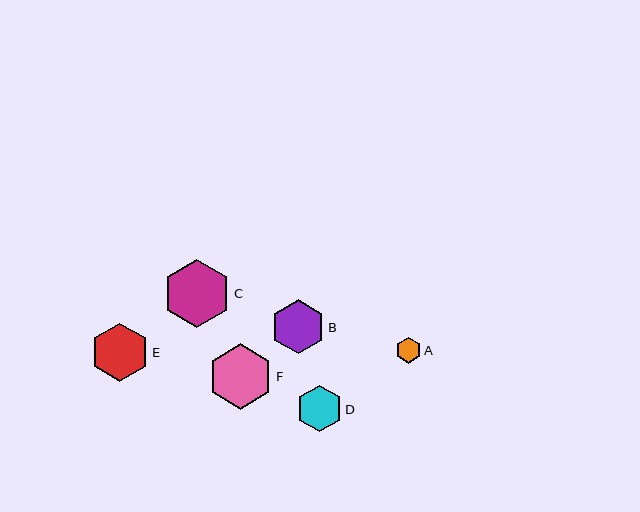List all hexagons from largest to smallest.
From largest to smallest: C, F, E, B, D, A.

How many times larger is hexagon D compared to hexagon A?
Hexagon D is approximately 1.8 times the size of hexagon A.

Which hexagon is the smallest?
Hexagon A is the smallest with a size of approximately 26 pixels.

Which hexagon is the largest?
Hexagon C is the largest with a size of approximately 67 pixels.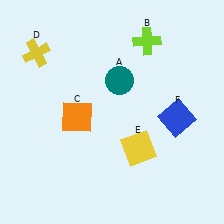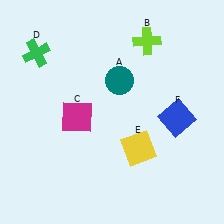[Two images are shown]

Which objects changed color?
C changed from orange to magenta. D changed from yellow to green.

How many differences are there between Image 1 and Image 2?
There are 2 differences between the two images.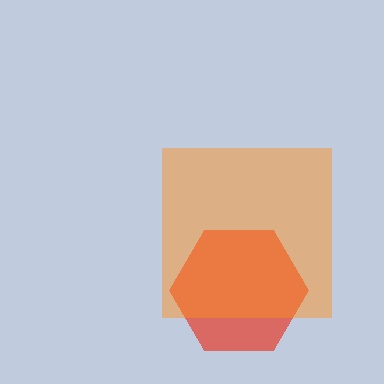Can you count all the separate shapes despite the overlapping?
Yes, there are 2 separate shapes.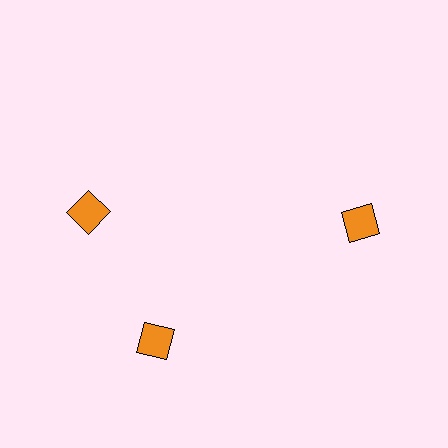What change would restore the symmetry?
The symmetry would be restored by rotating it back into even spacing with its neighbors so that all 3 diamonds sit at equal angles and equal distance from the center.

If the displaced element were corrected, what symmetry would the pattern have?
It would have 3-fold rotational symmetry — the pattern would map onto itself every 120 degrees.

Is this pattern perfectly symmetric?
No. The 3 orange diamonds are arranged in a ring, but one element near the 11 o'clock position is rotated out of alignment along the ring, breaking the 3-fold rotational symmetry.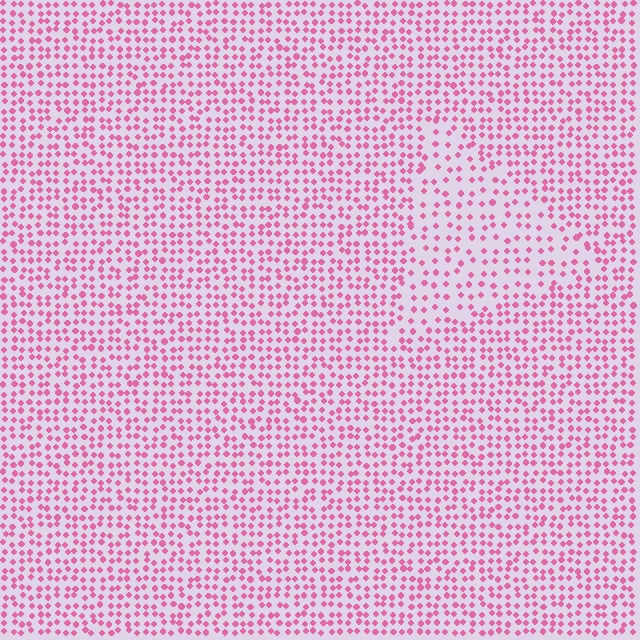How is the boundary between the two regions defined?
The boundary is defined by a change in element density (approximately 1.7x ratio). All elements are the same color, size, and shape.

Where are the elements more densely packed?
The elements are more densely packed outside the triangle boundary.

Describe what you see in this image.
The image contains small pink elements arranged at two different densities. A triangle-shaped region is visible where the elements are less densely packed than the surrounding area.